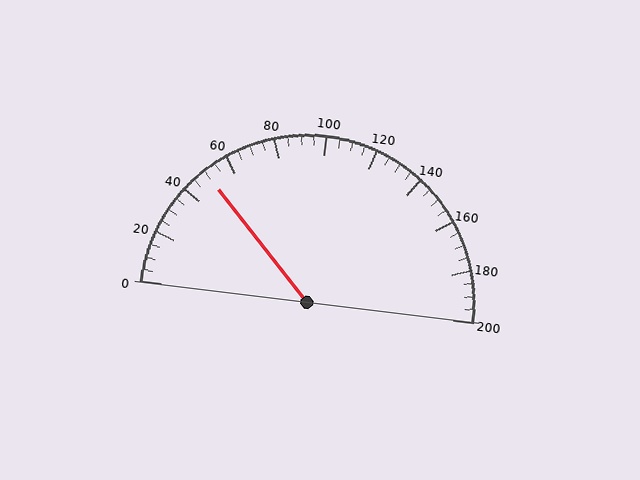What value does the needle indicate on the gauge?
The needle indicates approximately 50.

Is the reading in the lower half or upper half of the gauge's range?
The reading is in the lower half of the range (0 to 200).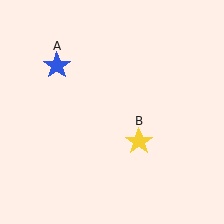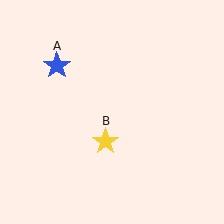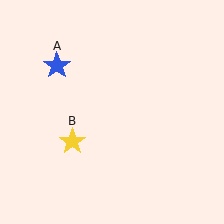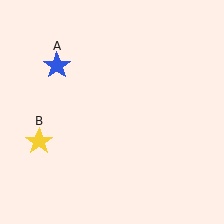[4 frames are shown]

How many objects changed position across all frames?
1 object changed position: yellow star (object B).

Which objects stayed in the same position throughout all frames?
Blue star (object A) remained stationary.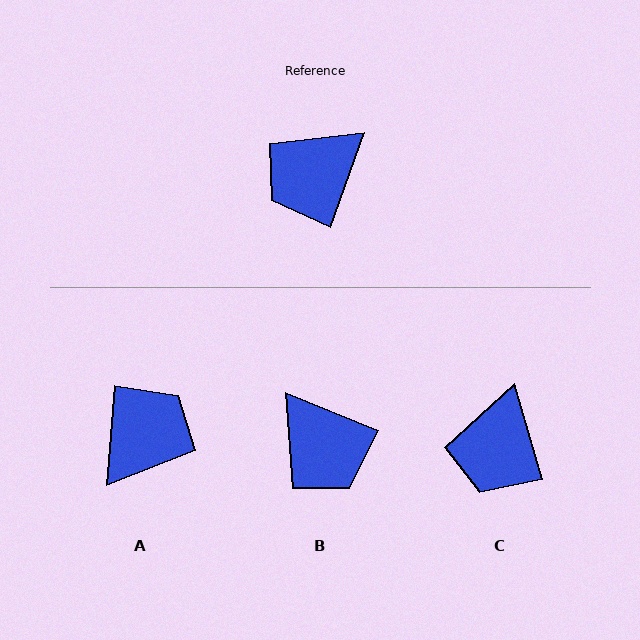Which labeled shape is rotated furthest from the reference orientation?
A, about 165 degrees away.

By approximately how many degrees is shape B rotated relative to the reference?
Approximately 87 degrees counter-clockwise.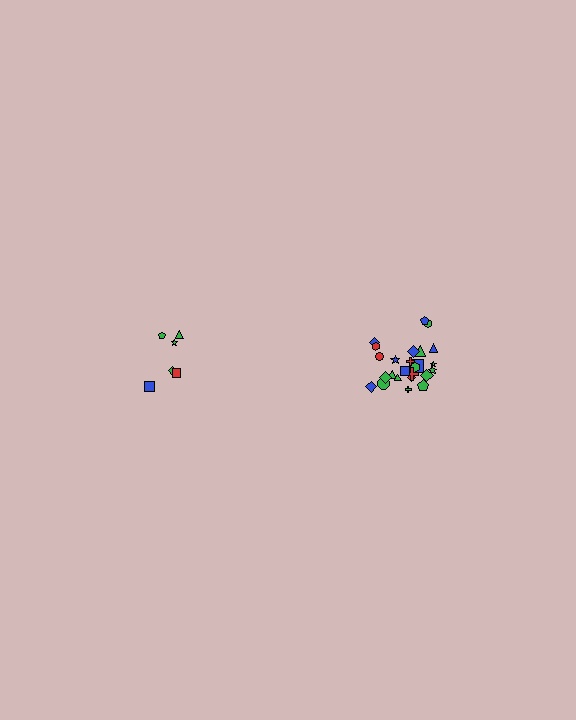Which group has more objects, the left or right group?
The right group.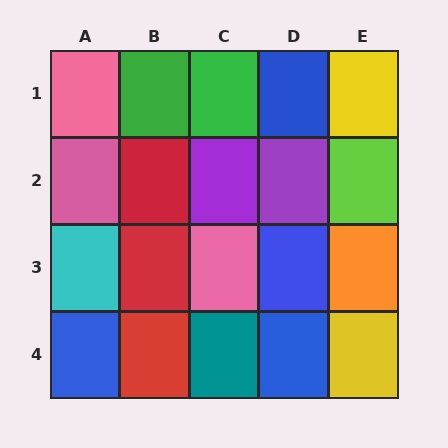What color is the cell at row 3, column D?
Blue.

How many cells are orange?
1 cell is orange.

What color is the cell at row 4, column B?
Red.